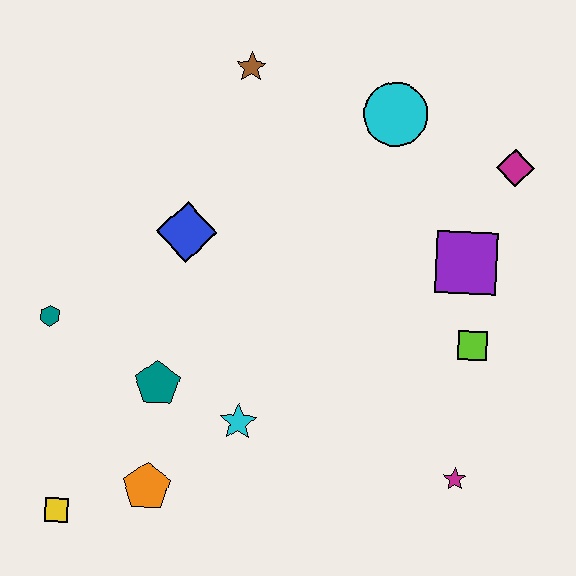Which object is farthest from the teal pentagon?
The magenta diamond is farthest from the teal pentagon.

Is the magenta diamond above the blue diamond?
Yes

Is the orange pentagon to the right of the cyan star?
No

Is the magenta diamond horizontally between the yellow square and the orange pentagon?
No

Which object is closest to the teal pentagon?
The cyan star is closest to the teal pentagon.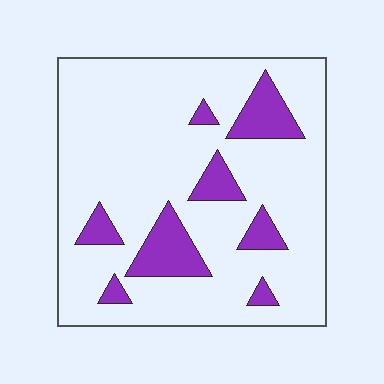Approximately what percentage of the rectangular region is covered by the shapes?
Approximately 15%.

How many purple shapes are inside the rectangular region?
8.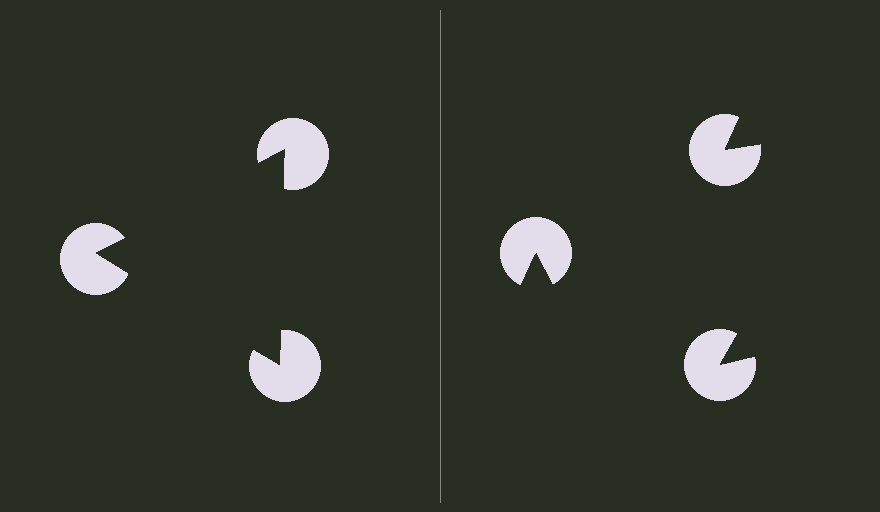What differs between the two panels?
The pac-man discs are positioned identically on both sides; only the wedge orientations differ. On the left they align to a triangle; on the right they are misaligned.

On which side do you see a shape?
An illusory triangle appears on the left side. On the right side the wedge cuts are rotated, so no coherent shape forms.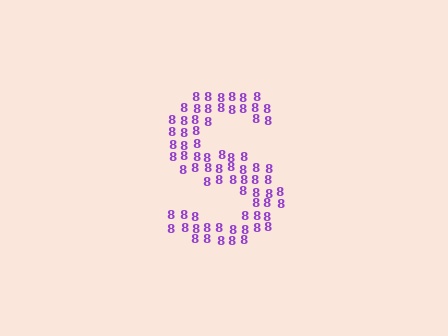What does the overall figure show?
The overall figure shows the letter S.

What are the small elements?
The small elements are digit 8's.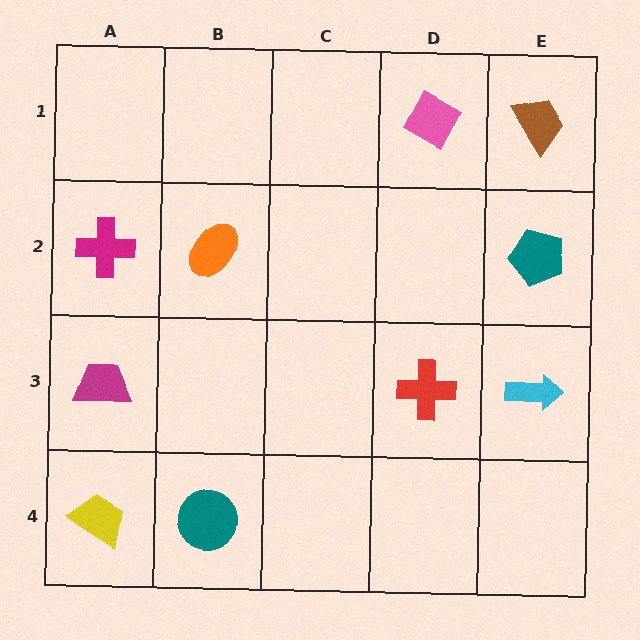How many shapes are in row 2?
3 shapes.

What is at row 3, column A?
A magenta trapezoid.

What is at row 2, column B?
An orange ellipse.